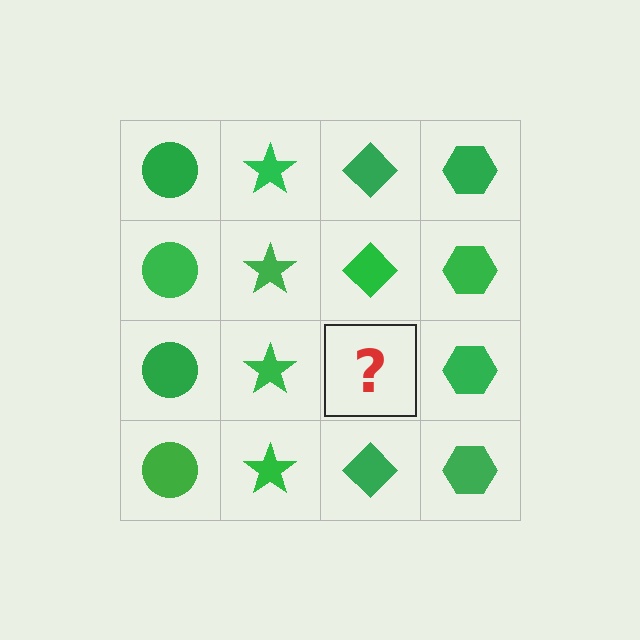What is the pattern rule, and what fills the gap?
The rule is that each column has a consistent shape. The gap should be filled with a green diamond.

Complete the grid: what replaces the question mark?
The question mark should be replaced with a green diamond.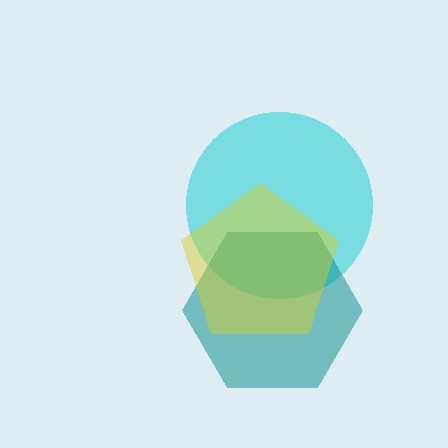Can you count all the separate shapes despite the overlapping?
Yes, there are 3 separate shapes.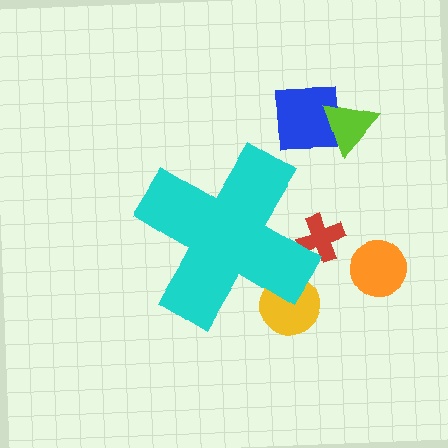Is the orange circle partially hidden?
No, the orange circle is fully visible.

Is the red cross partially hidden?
Yes, the red cross is partially hidden behind the cyan cross.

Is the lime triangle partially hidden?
No, the lime triangle is fully visible.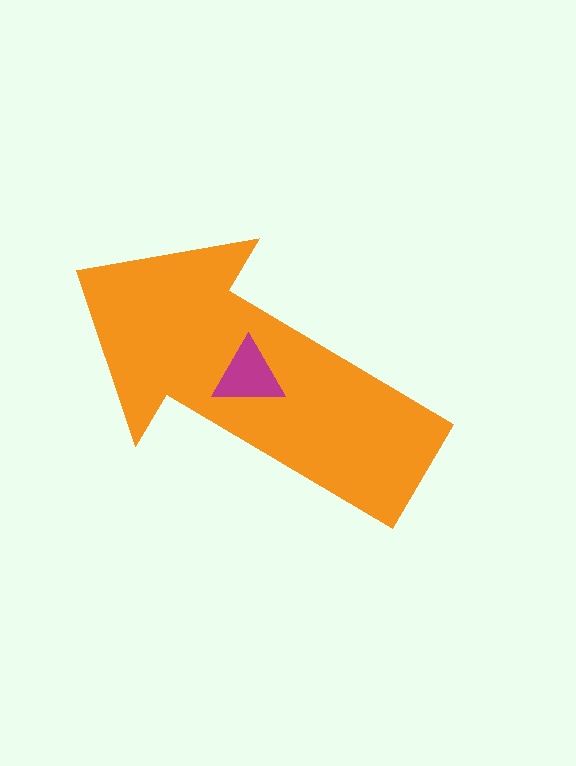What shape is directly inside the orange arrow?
The magenta triangle.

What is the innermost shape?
The magenta triangle.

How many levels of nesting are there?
2.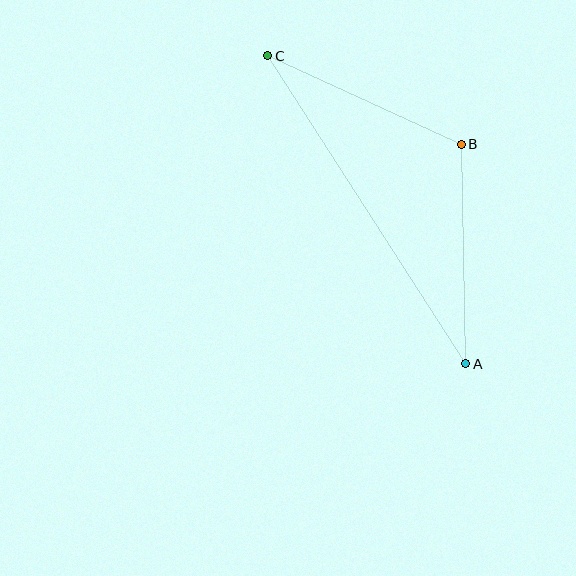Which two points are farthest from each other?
Points A and C are farthest from each other.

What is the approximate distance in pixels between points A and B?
The distance between A and B is approximately 220 pixels.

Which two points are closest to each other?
Points B and C are closest to each other.